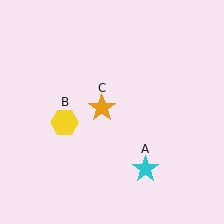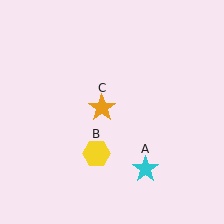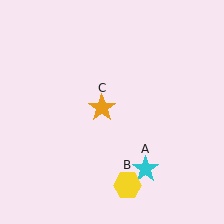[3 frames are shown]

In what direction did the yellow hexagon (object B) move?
The yellow hexagon (object B) moved down and to the right.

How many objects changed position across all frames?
1 object changed position: yellow hexagon (object B).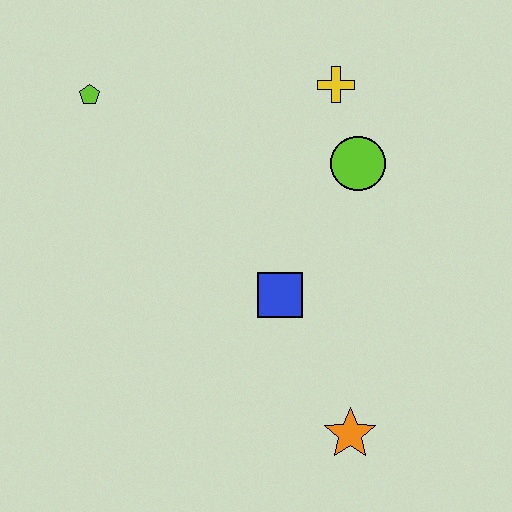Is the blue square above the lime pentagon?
No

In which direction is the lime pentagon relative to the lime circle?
The lime pentagon is to the left of the lime circle.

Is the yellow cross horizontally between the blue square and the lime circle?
Yes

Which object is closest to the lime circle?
The yellow cross is closest to the lime circle.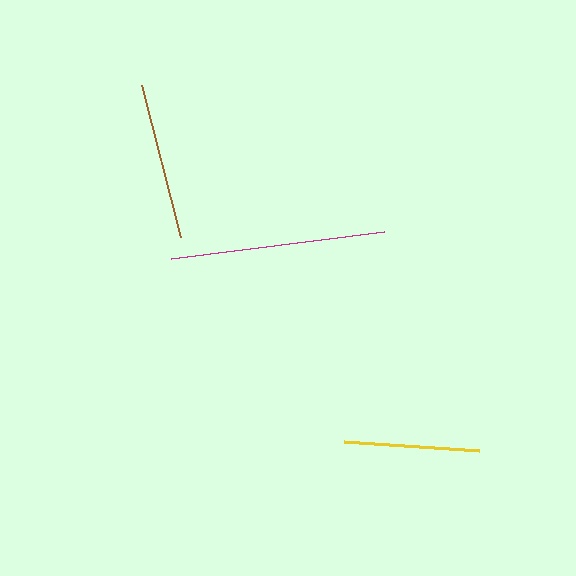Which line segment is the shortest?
The yellow line is the shortest at approximately 135 pixels.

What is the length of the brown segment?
The brown segment is approximately 157 pixels long.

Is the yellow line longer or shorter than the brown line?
The brown line is longer than the yellow line.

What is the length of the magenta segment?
The magenta segment is approximately 215 pixels long.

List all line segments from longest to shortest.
From longest to shortest: magenta, brown, yellow.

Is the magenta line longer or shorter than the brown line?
The magenta line is longer than the brown line.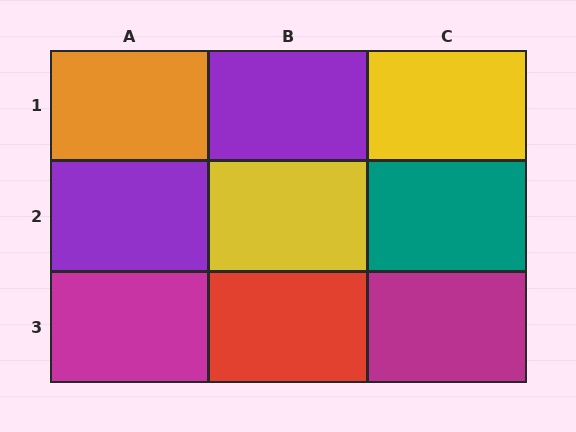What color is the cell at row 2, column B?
Yellow.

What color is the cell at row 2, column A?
Purple.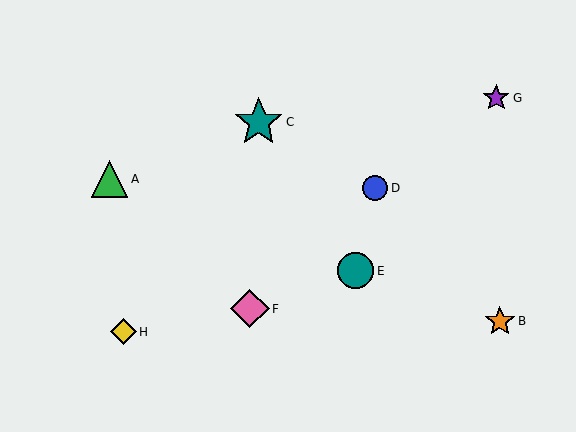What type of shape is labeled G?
Shape G is a purple star.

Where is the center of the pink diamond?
The center of the pink diamond is at (250, 309).